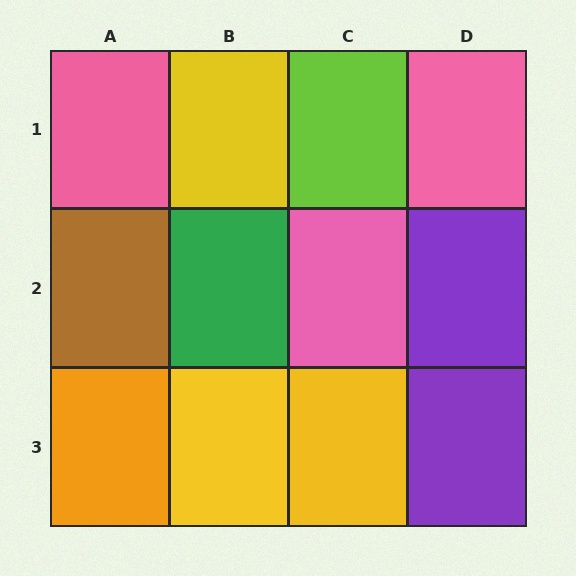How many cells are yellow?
3 cells are yellow.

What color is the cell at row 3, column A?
Orange.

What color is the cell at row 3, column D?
Purple.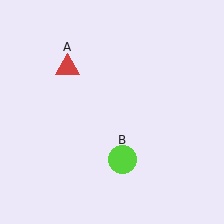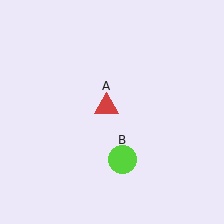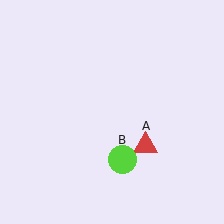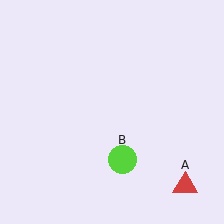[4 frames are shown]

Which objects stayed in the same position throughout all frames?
Lime circle (object B) remained stationary.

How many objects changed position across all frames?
1 object changed position: red triangle (object A).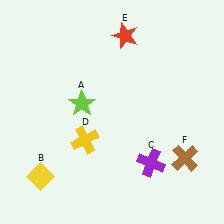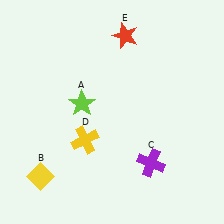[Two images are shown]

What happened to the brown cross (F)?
The brown cross (F) was removed in Image 2. It was in the bottom-right area of Image 1.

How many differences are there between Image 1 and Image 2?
There is 1 difference between the two images.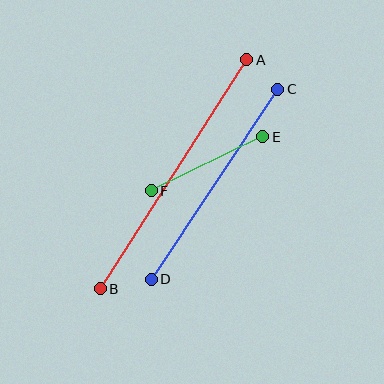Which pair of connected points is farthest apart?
Points A and B are farthest apart.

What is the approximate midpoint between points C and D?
The midpoint is at approximately (214, 184) pixels.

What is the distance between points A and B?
The distance is approximately 271 pixels.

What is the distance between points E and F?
The distance is approximately 124 pixels.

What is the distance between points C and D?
The distance is approximately 228 pixels.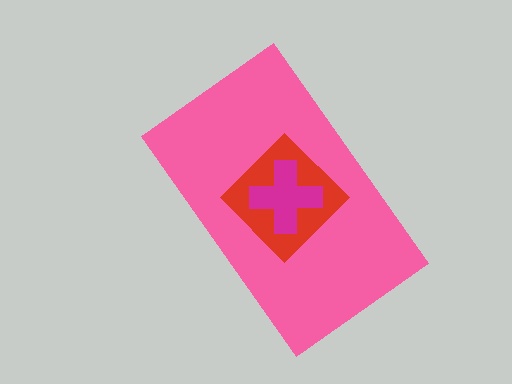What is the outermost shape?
The pink rectangle.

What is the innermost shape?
The magenta cross.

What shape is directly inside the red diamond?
The magenta cross.